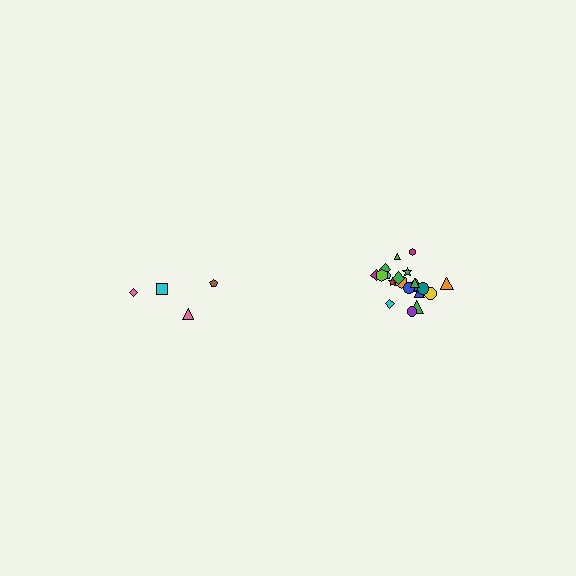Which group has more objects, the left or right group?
The right group.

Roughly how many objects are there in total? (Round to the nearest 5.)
Roughly 25 objects in total.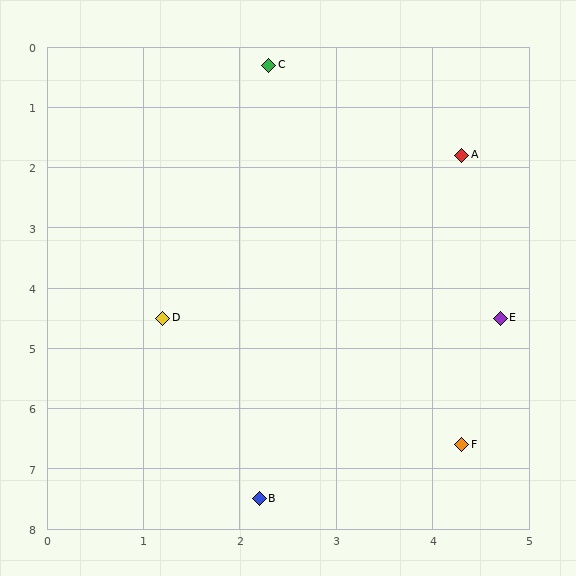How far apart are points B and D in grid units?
Points B and D are about 3.2 grid units apart.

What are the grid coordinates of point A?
Point A is at approximately (4.3, 1.8).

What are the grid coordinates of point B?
Point B is at approximately (2.2, 7.5).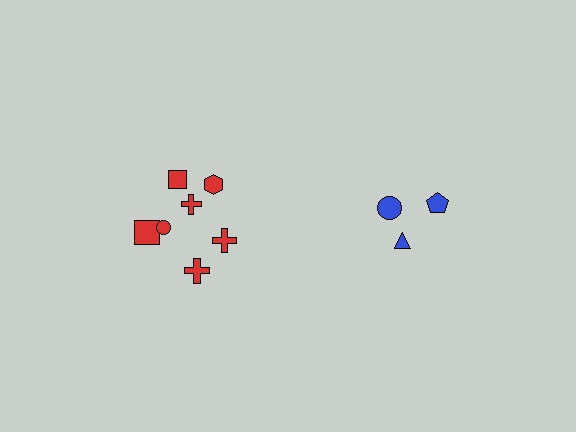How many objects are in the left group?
There are 7 objects.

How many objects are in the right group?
There are 3 objects.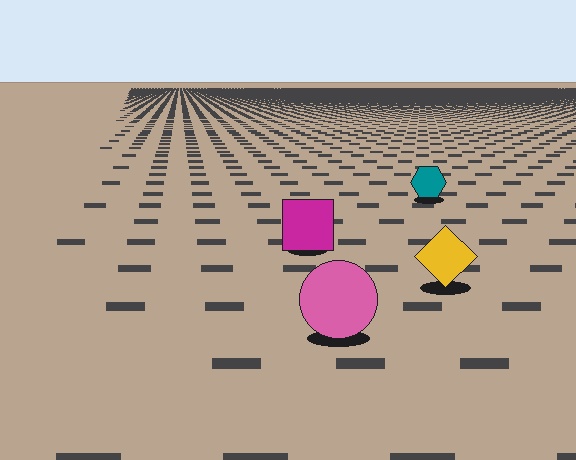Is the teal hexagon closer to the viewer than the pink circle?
No. The pink circle is closer — you can tell from the texture gradient: the ground texture is coarser near it.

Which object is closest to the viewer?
The pink circle is closest. The texture marks near it are larger and more spread out.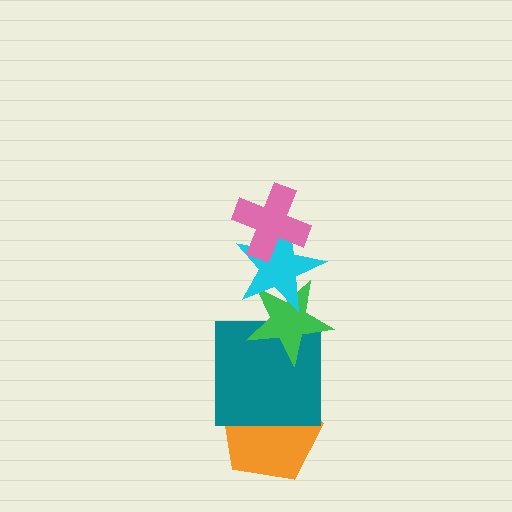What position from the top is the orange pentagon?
The orange pentagon is 5th from the top.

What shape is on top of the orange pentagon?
The teal square is on top of the orange pentagon.